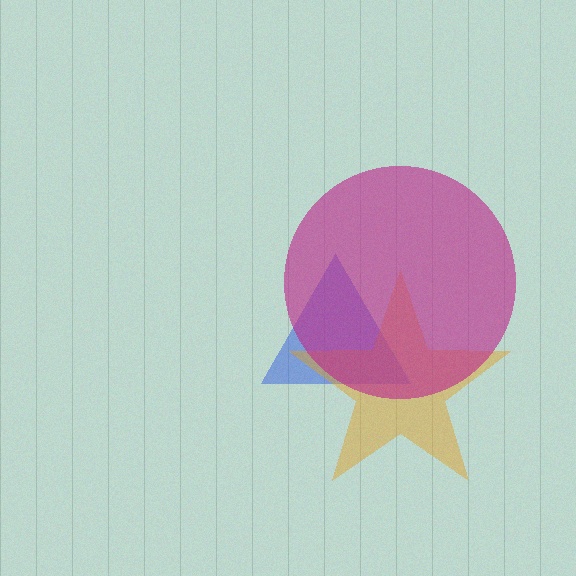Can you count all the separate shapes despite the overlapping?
Yes, there are 3 separate shapes.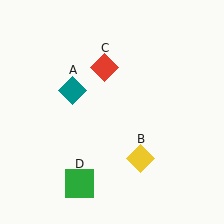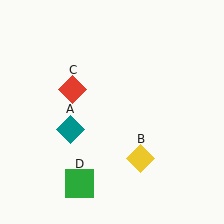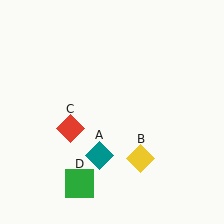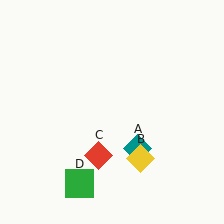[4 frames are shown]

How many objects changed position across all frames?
2 objects changed position: teal diamond (object A), red diamond (object C).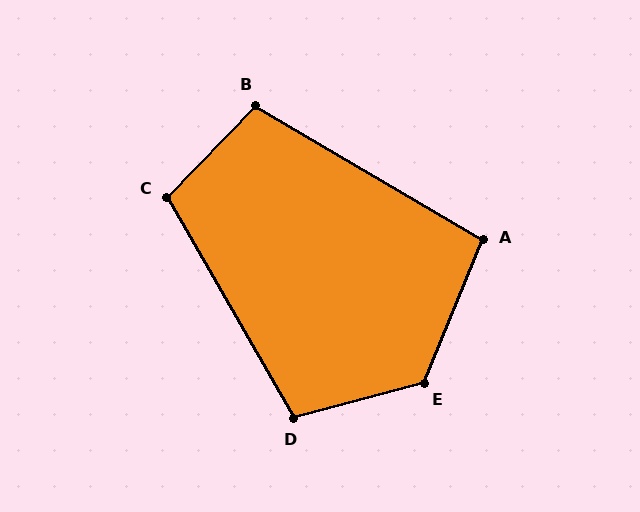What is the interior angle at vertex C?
Approximately 106 degrees (obtuse).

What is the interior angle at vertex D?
Approximately 105 degrees (obtuse).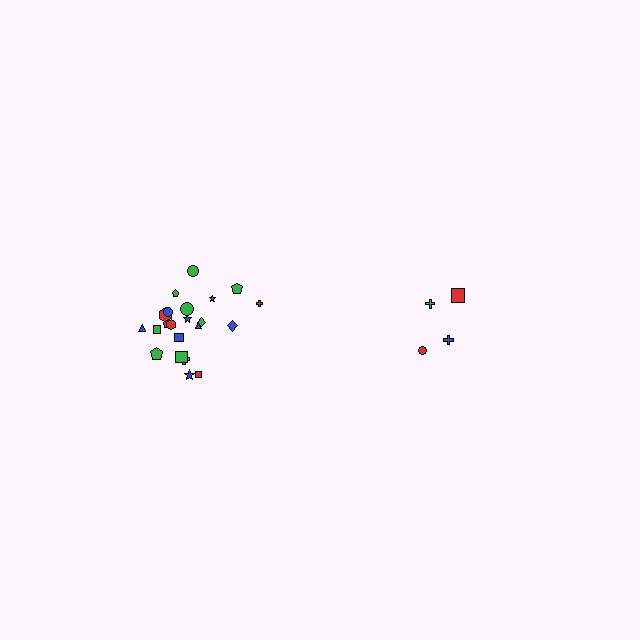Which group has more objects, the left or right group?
The left group.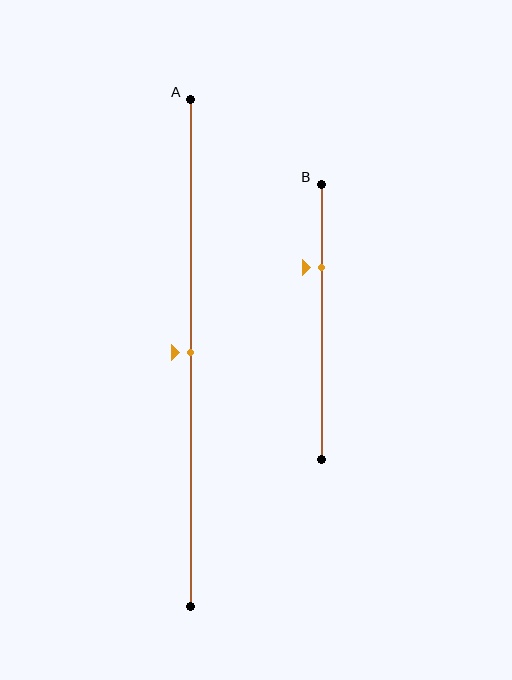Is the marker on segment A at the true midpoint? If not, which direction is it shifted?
Yes, the marker on segment A is at the true midpoint.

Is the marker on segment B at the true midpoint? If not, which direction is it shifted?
No, the marker on segment B is shifted upward by about 20% of the segment length.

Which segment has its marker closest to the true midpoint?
Segment A has its marker closest to the true midpoint.